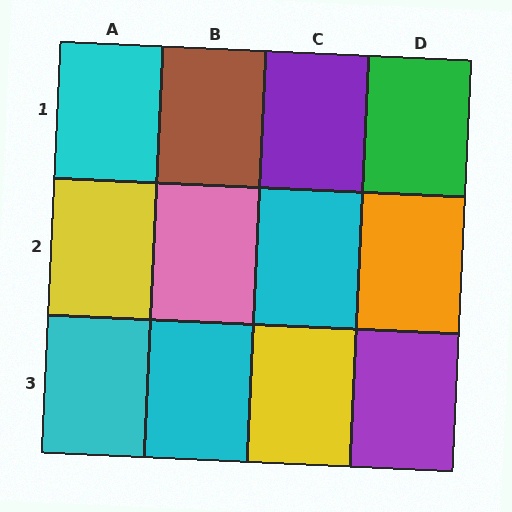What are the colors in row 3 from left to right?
Cyan, cyan, yellow, purple.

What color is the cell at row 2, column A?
Yellow.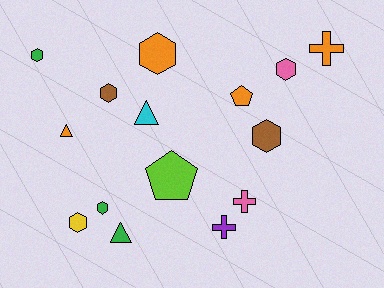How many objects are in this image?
There are 15 objects.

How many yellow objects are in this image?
There is 1 yellow object.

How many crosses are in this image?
There are 3 crosses.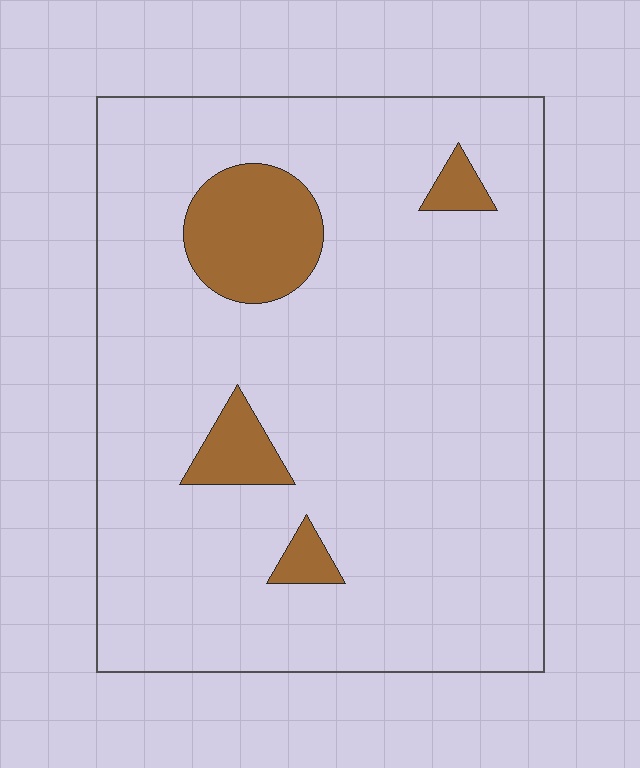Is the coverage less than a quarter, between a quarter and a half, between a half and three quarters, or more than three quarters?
Less than a quarter.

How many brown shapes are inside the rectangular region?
4.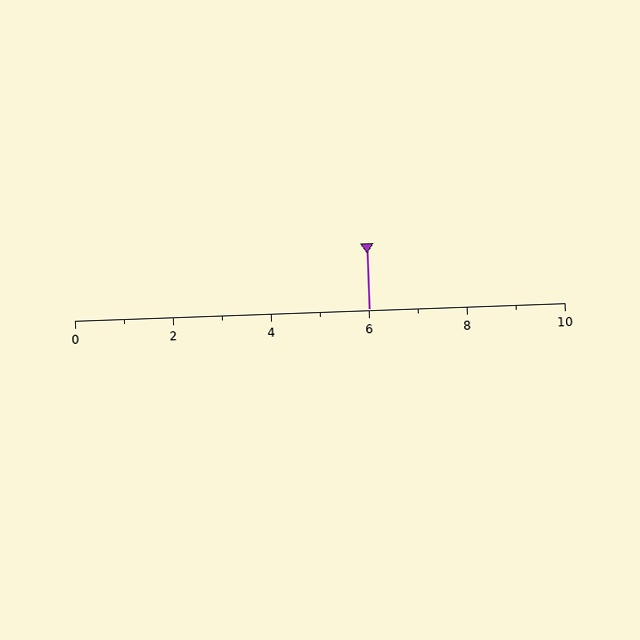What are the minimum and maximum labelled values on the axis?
The axis runs from 0 to 10.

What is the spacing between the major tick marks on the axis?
The major ticks are spaced 2 apart.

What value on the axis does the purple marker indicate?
The marker indicates approximately 6.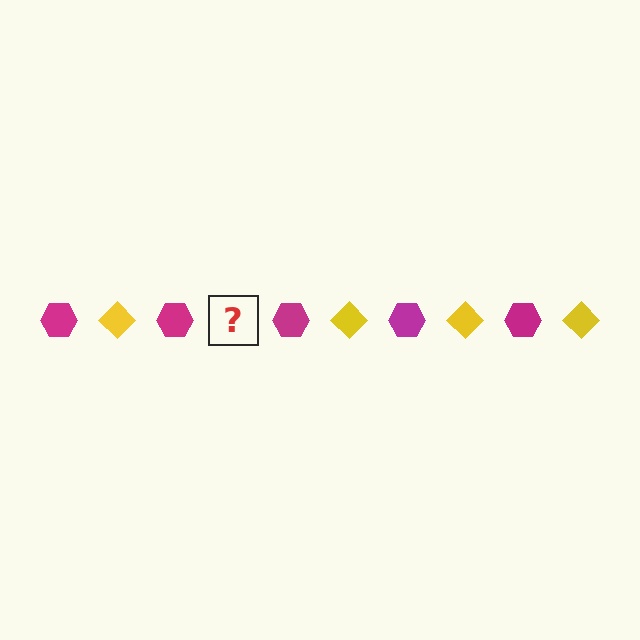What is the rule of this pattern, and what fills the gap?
The rule is that the pattern alternates between magenta hexagon and yellow diamond. The gap should be filled with a yellow diamond.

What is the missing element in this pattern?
The missing element is a yellow diamond.